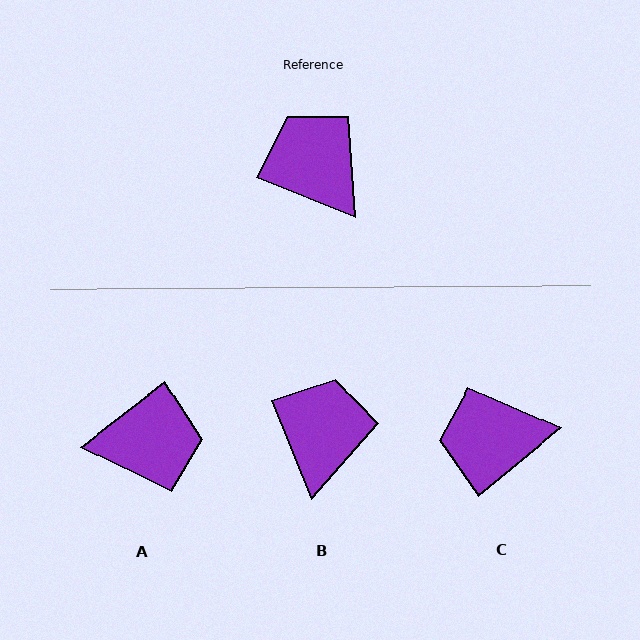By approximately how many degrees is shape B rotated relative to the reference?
Approximately 46 degrees clockwise.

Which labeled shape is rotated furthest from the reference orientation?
A, about 120 degrees away.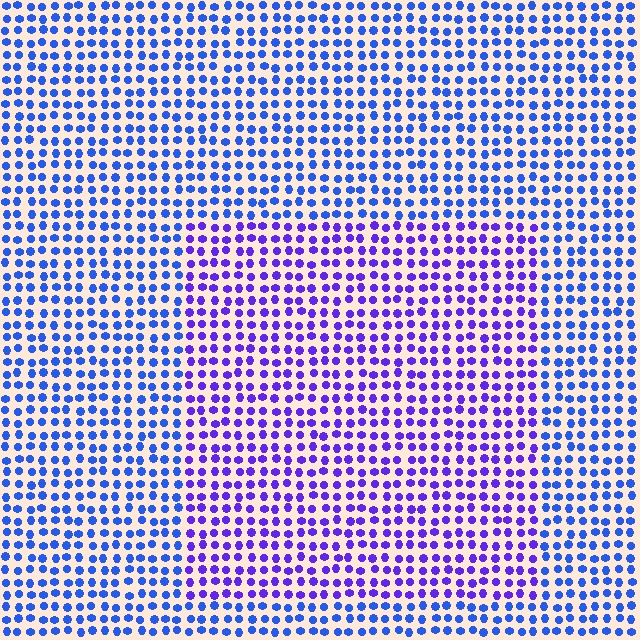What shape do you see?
I see a rectangle.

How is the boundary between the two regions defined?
The boundary is defined purely by a slight shift in hue (about 34 degrees). Spacing, size, and orientation are identical on both sides.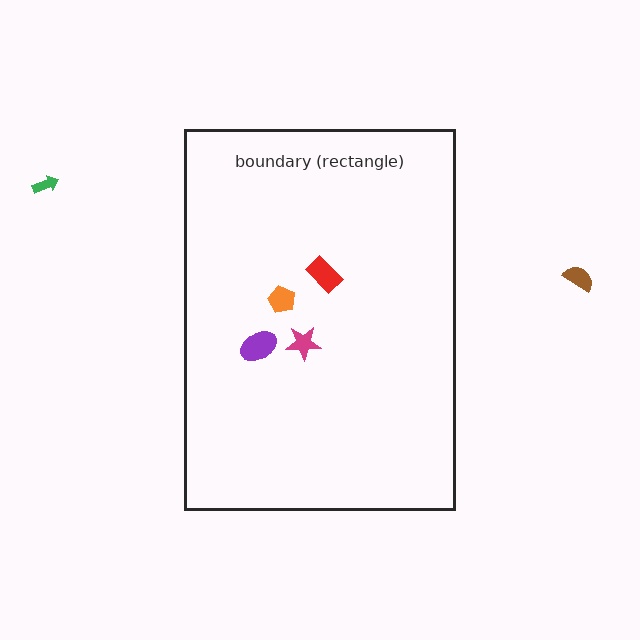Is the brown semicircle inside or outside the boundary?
Outside.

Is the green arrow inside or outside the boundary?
Outside.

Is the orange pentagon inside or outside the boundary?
Inside.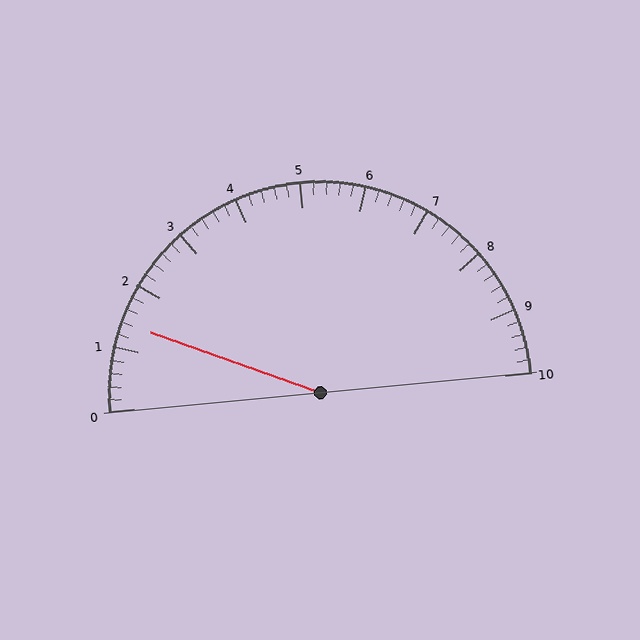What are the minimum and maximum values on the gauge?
The gauge ranges from 0 to 10.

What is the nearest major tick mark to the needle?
The nearest major tick mark is 1.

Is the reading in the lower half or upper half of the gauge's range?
The reading is in the lower half of the range (0 to 10).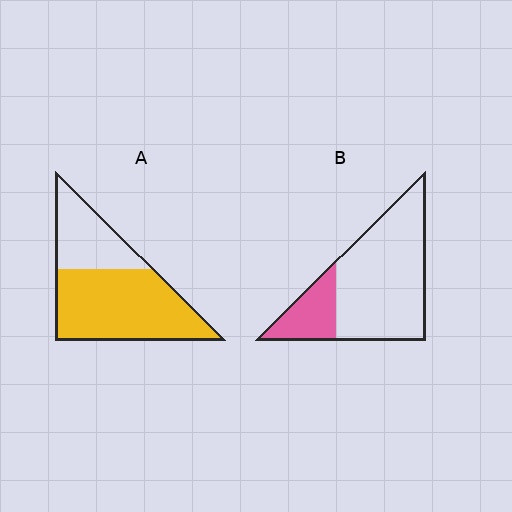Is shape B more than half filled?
No.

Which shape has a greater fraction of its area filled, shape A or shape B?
Shape A.